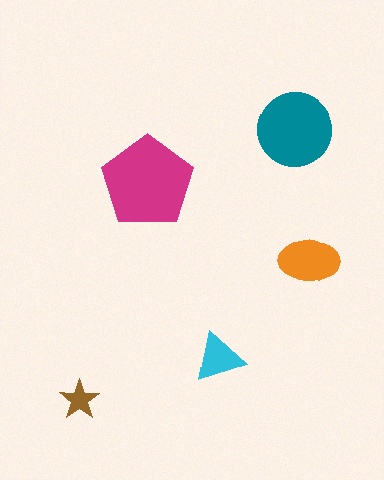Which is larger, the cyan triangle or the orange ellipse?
The orange ellipse.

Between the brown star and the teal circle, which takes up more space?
The teal circle.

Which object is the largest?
The magenta pentagon.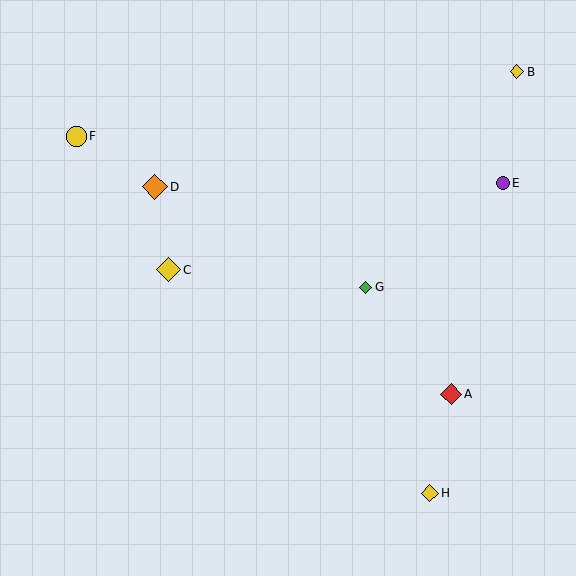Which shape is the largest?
The orange diamond (labeled D) is the largest.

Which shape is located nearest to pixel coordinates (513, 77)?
The yellow diamond (labeled B) at (517, 72) is nearest to that location.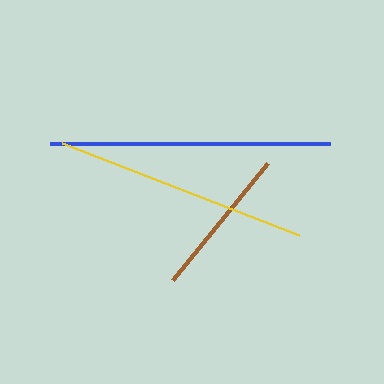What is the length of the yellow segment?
The yellow segment is approximately 255 pixels long.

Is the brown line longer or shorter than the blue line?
The blue line is longer than the brown line.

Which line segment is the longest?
The blue line is the longest at approximately 280 pixels.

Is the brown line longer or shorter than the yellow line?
The yellow line is longer than the brown line.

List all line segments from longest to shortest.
From longest to shortest: blue, yellow, brown.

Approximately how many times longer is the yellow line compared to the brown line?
The yellow line is approximately 1.7 times the length of the brown line.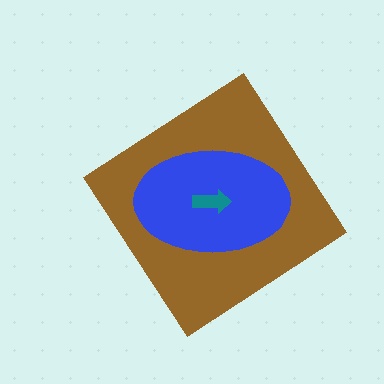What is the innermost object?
The teal arrow.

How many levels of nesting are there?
3.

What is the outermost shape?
The brown diamond.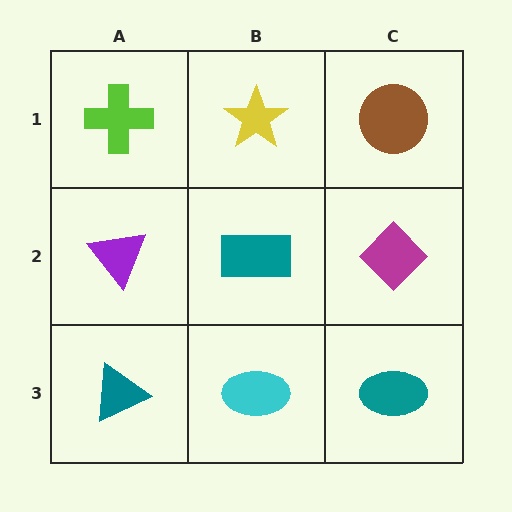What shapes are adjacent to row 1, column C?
A magenta diamond (row 2, column C), a yellow star (row 1, column B).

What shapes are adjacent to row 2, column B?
A yellow star (row 1, column B), a cyan ellipse (row 3, column B), a purple triangle (row 2, column A), a magenta diamond (row 2, column C).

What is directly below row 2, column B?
A cyan ellipse.